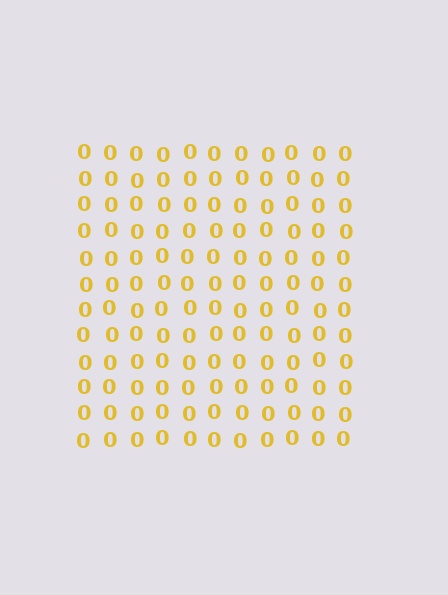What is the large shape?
The large shape is a square.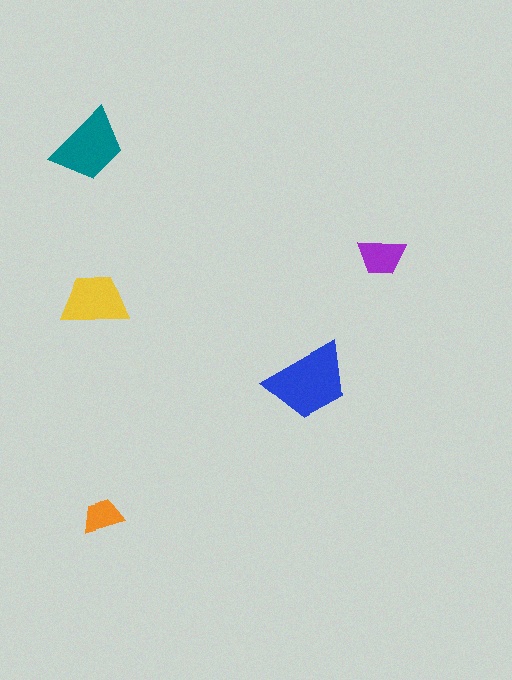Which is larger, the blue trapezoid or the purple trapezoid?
The blue one.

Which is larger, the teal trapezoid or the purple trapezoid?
The teal one.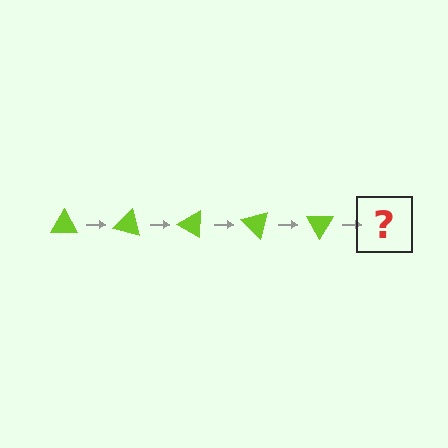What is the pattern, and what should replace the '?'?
The pattern is that the triangle rotates 15 degrees each step. The '?' should be a lime triangle rotated 75 degrees.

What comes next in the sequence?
The next element should be a lime triangle rotated 75 degrees.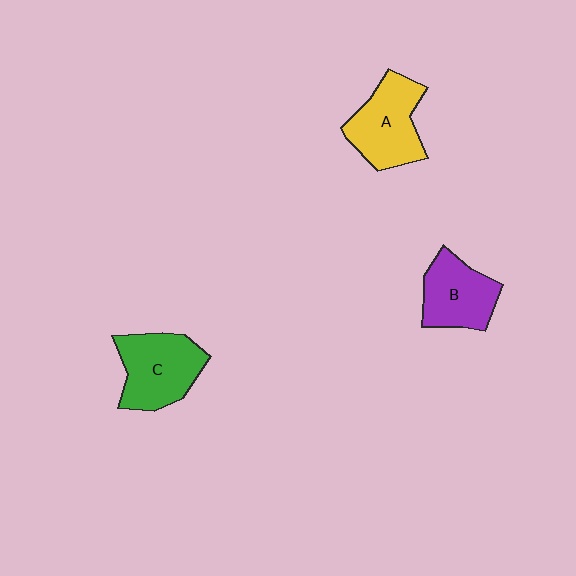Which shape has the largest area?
Shape C (green).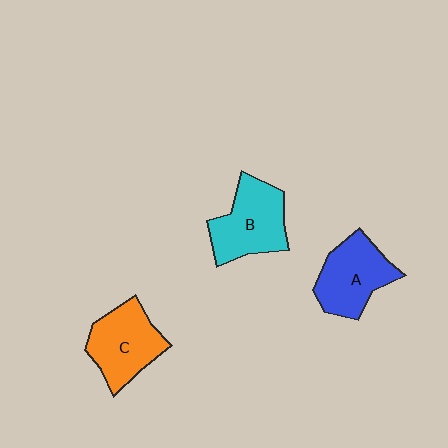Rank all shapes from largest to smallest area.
From largest to smallest: B (cyan), C (orange), A (blue).